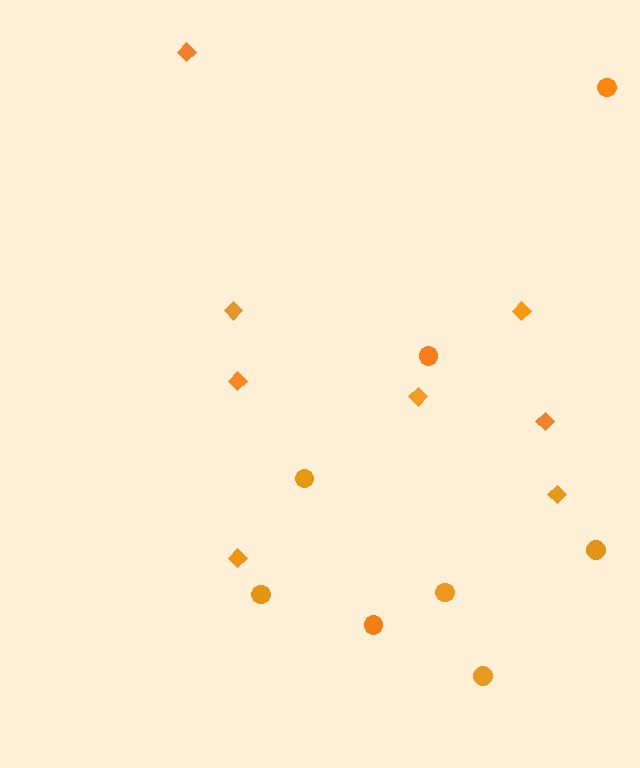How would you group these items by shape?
There are 2 groups: one group of diamonds (8) and one group of circles (8).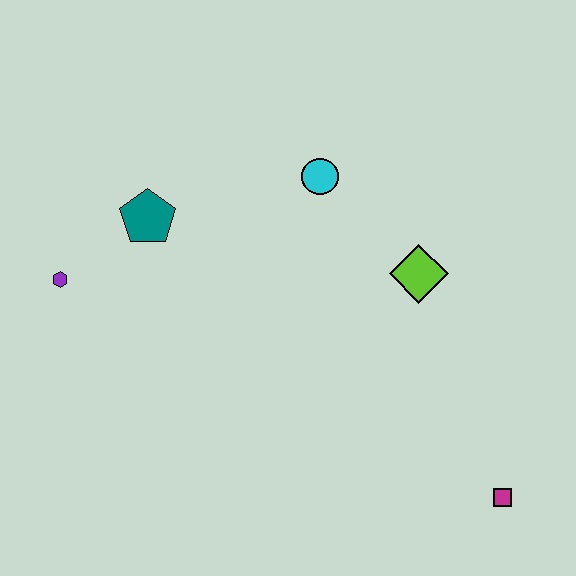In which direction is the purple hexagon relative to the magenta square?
The purple hexagon is to the left of the magenta square.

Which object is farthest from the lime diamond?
The purple hexagon is farthest from the lime diamond.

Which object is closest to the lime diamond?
The cyan circle is closest to the lime diamond.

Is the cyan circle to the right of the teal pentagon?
Yes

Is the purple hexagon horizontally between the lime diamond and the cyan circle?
No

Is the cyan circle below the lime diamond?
No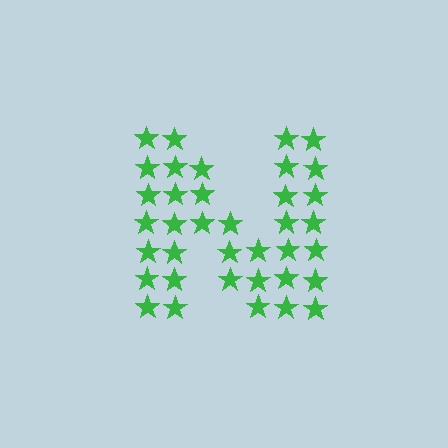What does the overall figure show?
The overall figure shows the letter N.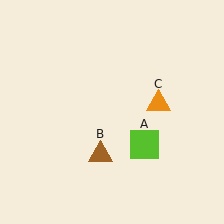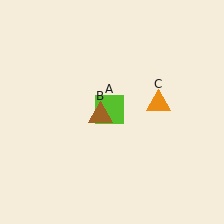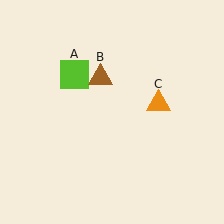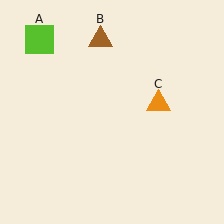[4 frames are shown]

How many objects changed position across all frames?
2 objects changed position: lime square (object A), brown triangle (object B).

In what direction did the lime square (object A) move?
The lime square (object A) moved up and to the left.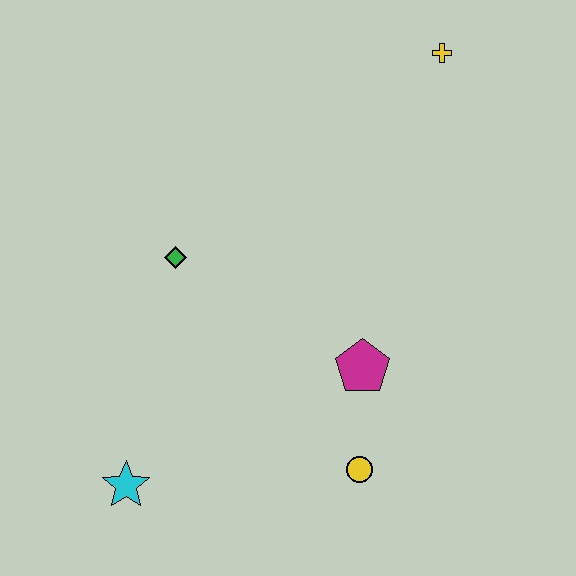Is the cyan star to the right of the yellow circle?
No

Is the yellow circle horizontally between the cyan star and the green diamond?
No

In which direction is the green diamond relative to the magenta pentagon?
The green diamond is to the left of the magenta pentagon.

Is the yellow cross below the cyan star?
No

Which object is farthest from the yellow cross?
The cyan star is farthest from the yellow cross.